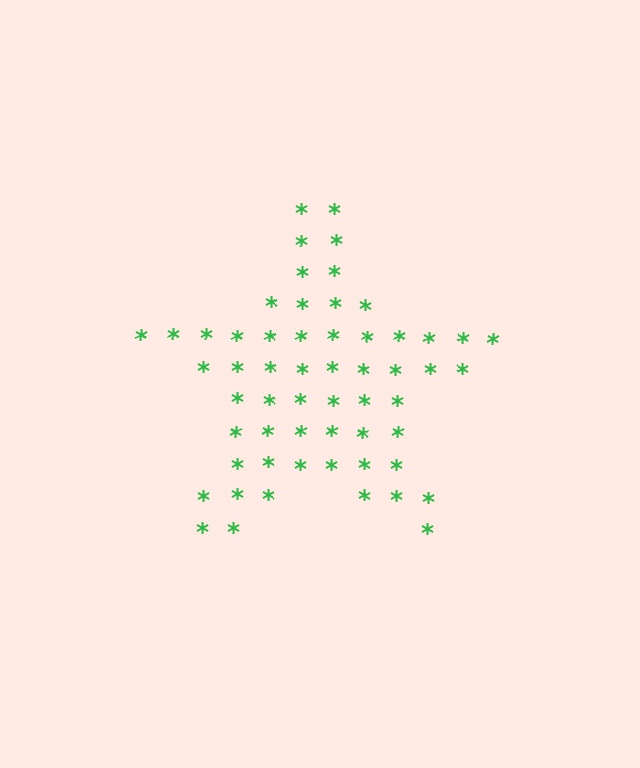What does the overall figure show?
The overall figure shows a star.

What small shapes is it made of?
It is made of small asterisks.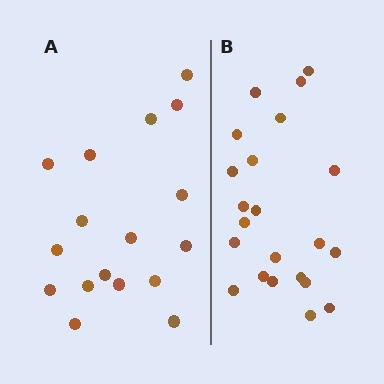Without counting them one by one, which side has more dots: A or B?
Region B (the right region) has more dots.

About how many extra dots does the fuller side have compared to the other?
Region B has about 5 more dots than region A.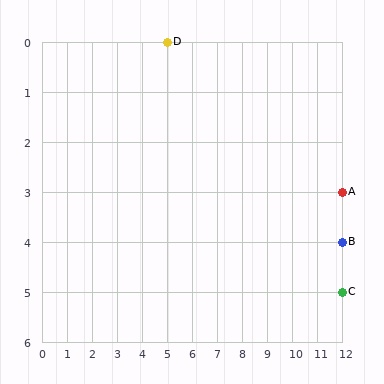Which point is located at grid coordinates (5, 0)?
Point D is at (5, 0).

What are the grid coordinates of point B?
Point B is at grid coordinates (12, 4).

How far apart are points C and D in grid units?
Points C and D are 7 columns and 5 rows apart (about 8.6 grid units diagonally).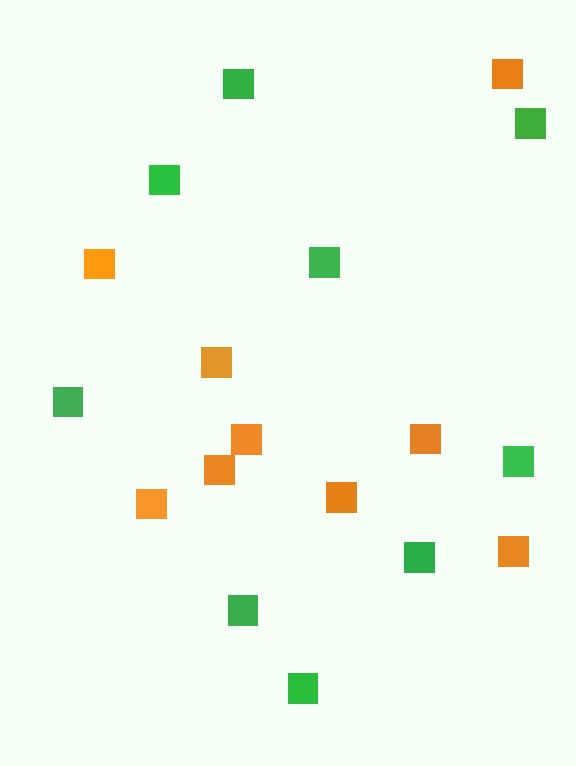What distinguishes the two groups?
There are 2 groups: one group of orange squares (9) and one group of green squares (9).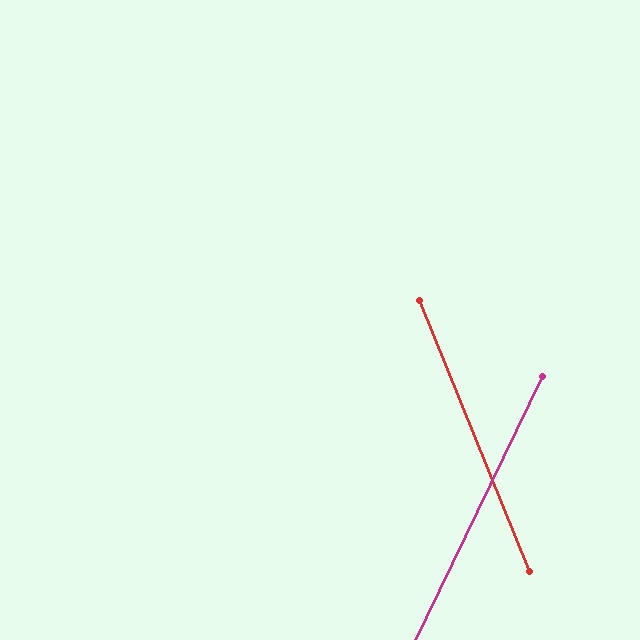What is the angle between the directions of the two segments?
Approximately 48 degrees.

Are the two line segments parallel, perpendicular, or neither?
Neither parallel nor perpendicular — they differ by about 48°.